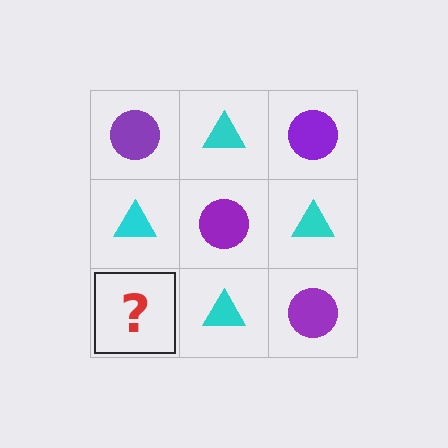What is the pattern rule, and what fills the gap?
The rule is that it alternates purple circle and cyan triangle in a checkerboard pattern. The gap should be filled with a purple circle.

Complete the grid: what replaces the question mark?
The question mark should be replaced with a purple circle.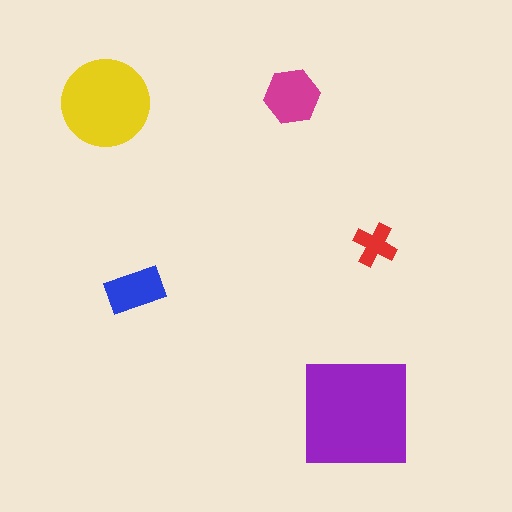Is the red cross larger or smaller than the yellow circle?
Smaller.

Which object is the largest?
The purple square.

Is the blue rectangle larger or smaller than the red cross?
Larger.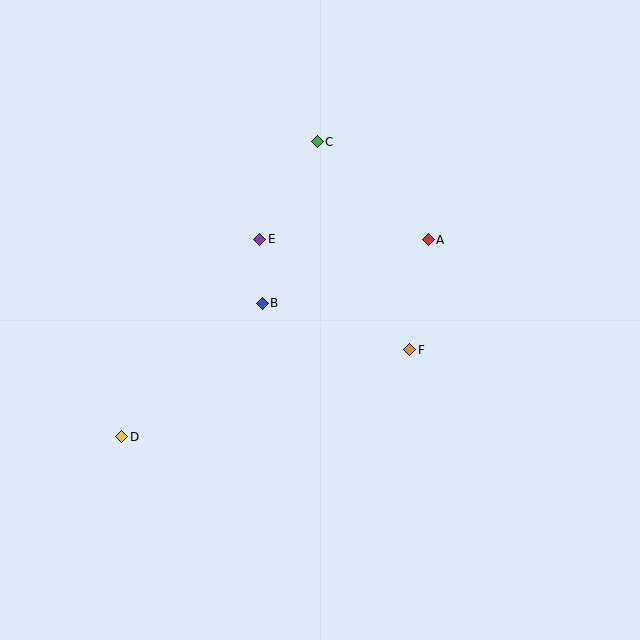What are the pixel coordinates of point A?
Point A is at (428, 240).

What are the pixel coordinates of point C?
Point C is at (317, 142).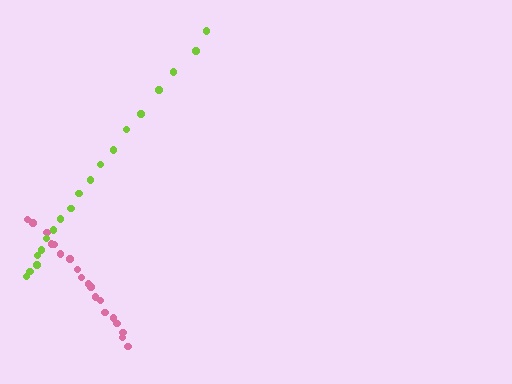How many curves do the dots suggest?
There are 2 distinct paths.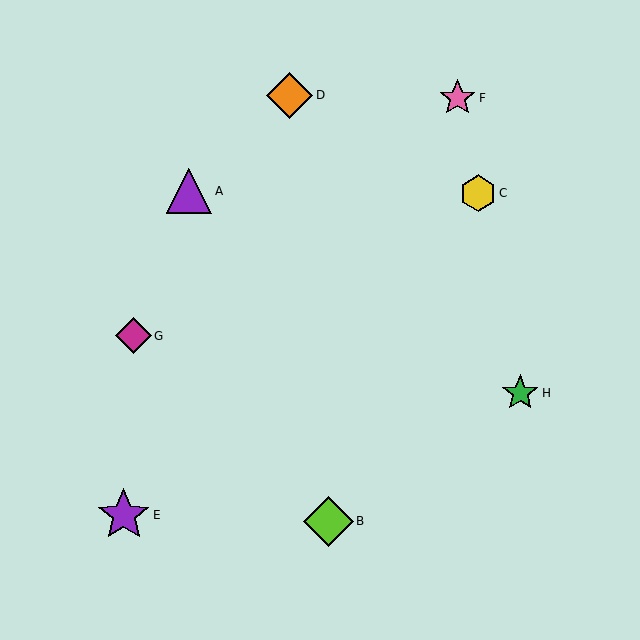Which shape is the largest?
The purple star (labeled E) is the largest.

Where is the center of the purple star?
The center of the purple star is at (124, 515).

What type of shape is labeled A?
Shape A is a purple triangle.